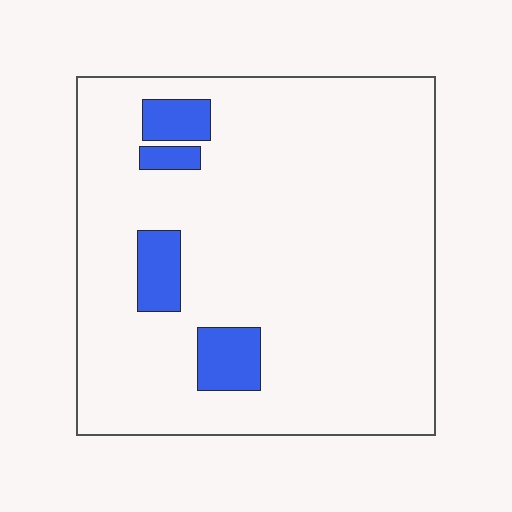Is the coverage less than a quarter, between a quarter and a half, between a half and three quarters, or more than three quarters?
Less than a quarter.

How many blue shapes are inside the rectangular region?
4.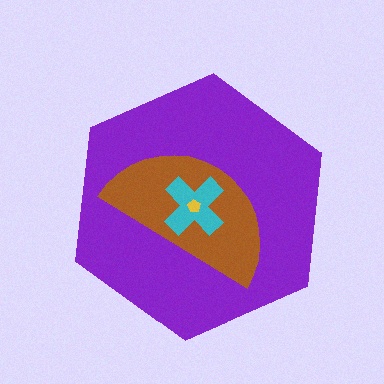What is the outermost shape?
The purple hexagon.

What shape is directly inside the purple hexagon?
The brown semicircle.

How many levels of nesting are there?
4.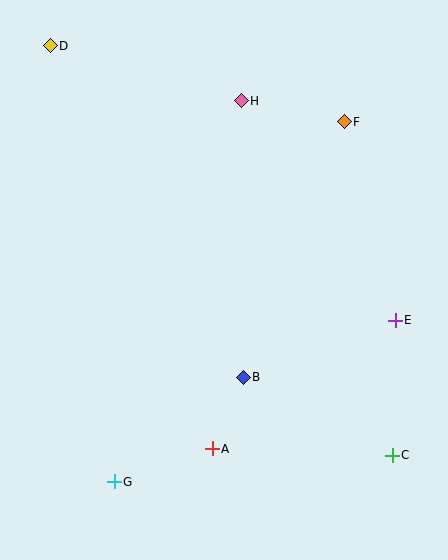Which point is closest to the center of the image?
Point B at (243, 377) is closest to the center.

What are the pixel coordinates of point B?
Point B is at (243, 377).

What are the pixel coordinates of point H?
Point H is at (241, 101).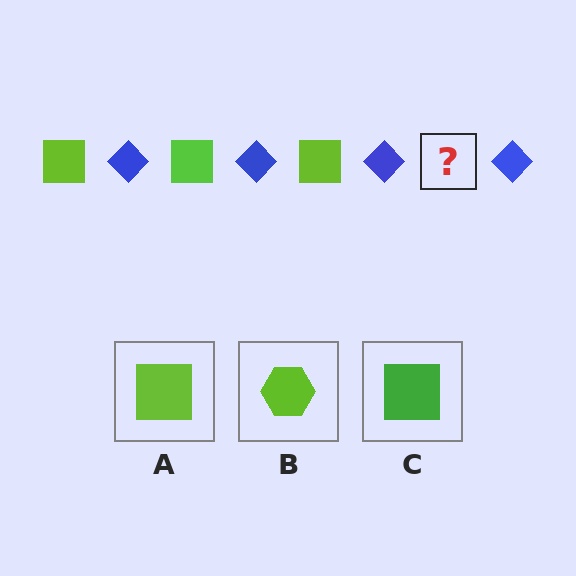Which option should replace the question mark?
Option A.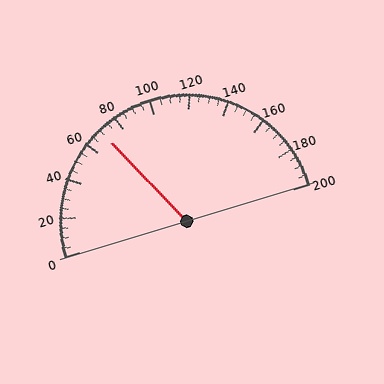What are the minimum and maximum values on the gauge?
The gauge ranges from 0 to 200.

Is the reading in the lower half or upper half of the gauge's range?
The reading is in the lower half of the range (0 to 200).